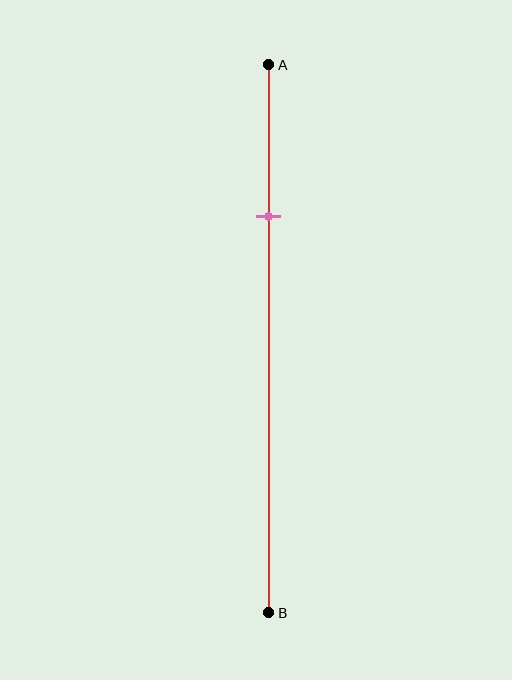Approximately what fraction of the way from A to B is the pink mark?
The pink mark is approximately 30% of the way from A to B.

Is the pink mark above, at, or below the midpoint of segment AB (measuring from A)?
The pink mark is above the midpoint of segment AB.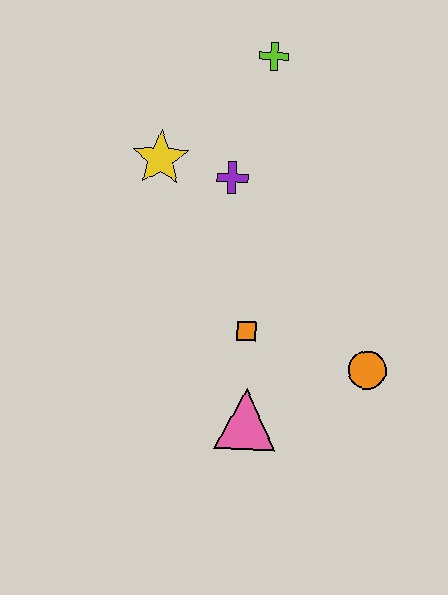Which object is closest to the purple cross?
The yellow star is closest to the purple cross.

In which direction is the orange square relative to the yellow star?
The orange square is below the yellow star.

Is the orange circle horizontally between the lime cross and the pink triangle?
No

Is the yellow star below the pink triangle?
No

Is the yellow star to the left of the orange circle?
Yes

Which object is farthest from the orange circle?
The lime cross is farthest from the orange circle.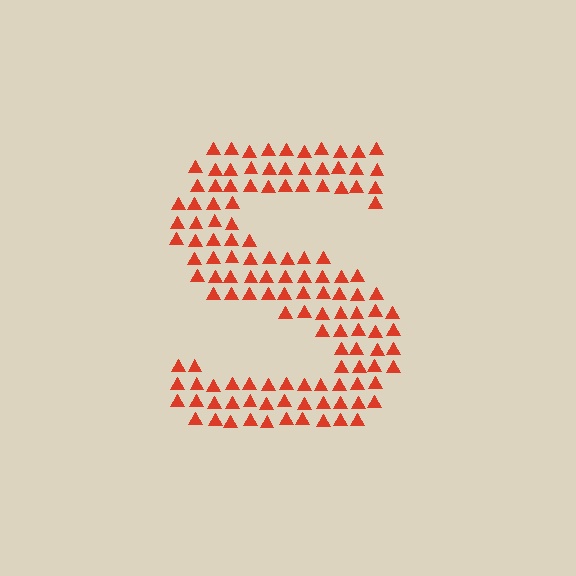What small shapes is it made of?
It is made of small triangles.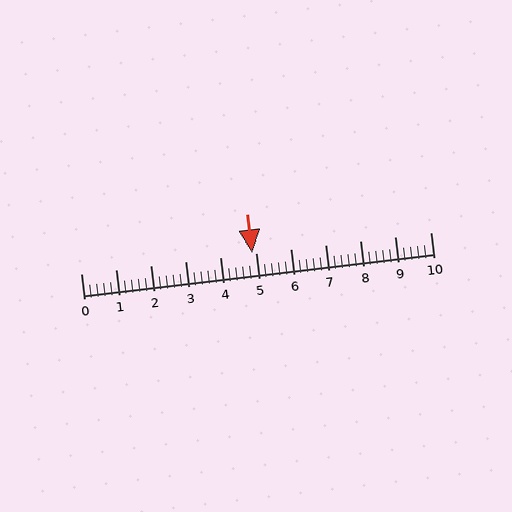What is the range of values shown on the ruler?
The ruler shows values from 0 to 10.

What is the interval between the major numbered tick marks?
The major tick marks are spaced 1 units apart.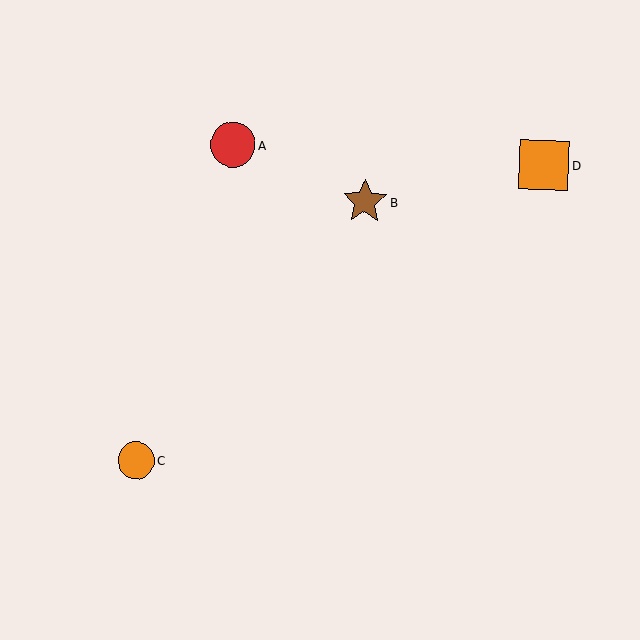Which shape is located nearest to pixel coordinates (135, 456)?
The orange circle (labeled C) at (136, 460) is nearest to that location.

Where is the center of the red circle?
The center of the red circle is at (233, 145).